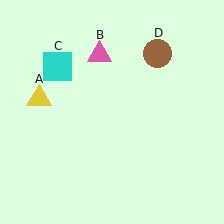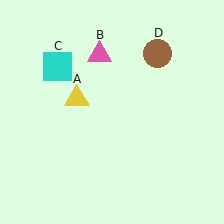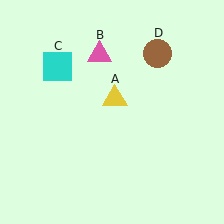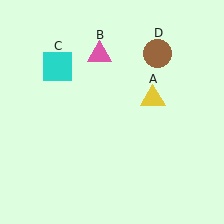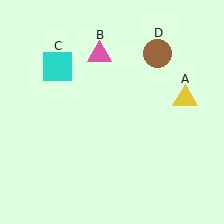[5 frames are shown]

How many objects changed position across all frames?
1 object changed position: yellow triangle (object A).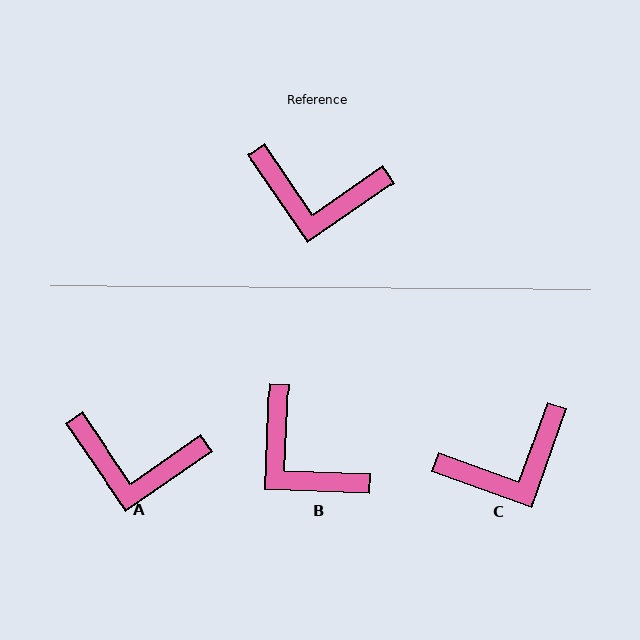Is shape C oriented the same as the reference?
No, it is off by about 36 degrees.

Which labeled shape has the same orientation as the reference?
A.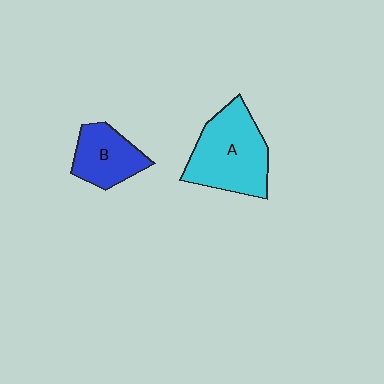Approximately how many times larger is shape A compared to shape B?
Approximately 1.6 times.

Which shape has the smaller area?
Shape B (blue).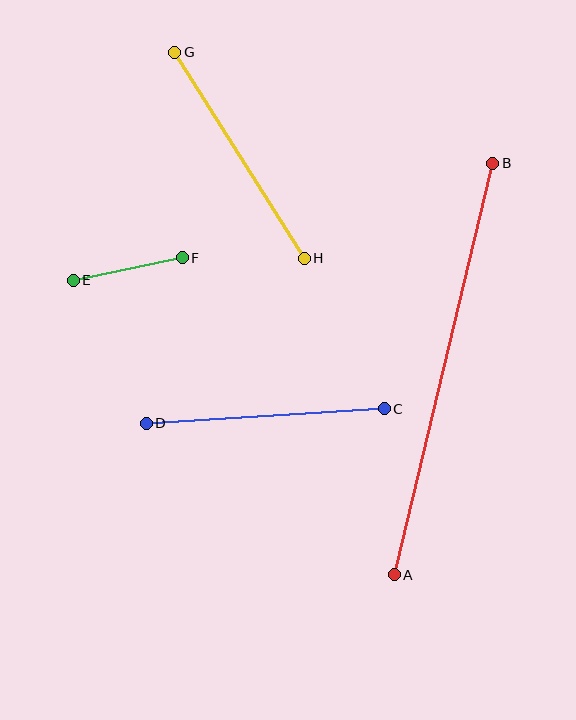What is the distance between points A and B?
The distance is approximately 423 pixels.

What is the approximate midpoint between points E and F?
The midpoint is at approximately (128, 269) pixels.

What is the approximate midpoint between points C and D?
The midpoint is at approximately (265, 416) pixels.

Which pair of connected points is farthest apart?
Points A and B are farthest apart.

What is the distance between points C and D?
The distance is approximately 238 pixels.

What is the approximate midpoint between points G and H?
The midpoint is at approximately (239, 155) pixels.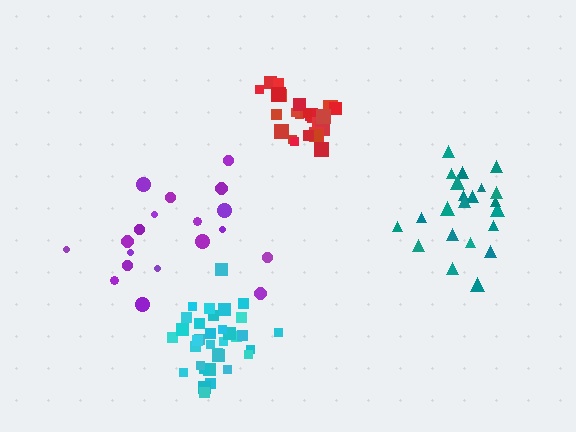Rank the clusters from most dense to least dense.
cyan, red, teal, purple.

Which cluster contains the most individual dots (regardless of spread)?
Cyan (34).